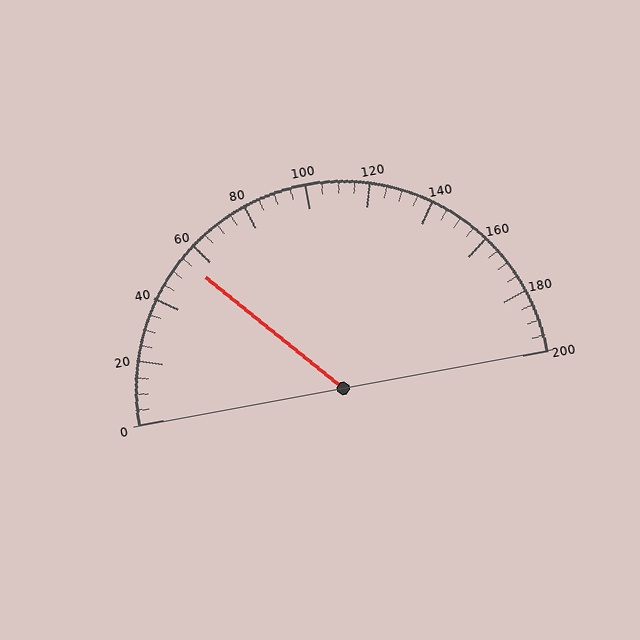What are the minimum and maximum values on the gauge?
The gauge ranges from 0 to 200.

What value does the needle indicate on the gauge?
The needle indicates approximately 55.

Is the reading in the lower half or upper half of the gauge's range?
The reading is in the lower half of the range (0 to 200).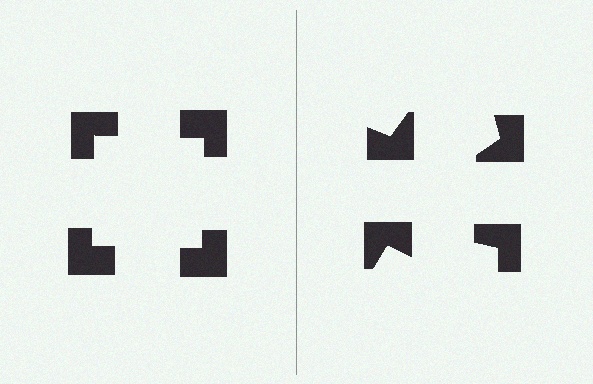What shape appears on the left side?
An illusory square.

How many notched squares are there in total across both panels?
8 — 4 on each side.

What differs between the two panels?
The notched squares are positioned identically on both sides; only the wedge orientations differ. On the left they align to a square; on the right they are misaligned.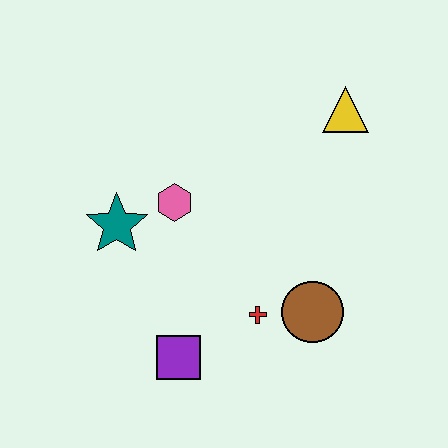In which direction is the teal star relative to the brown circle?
The teal star is to the left of the brown circle.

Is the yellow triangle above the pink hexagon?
Yes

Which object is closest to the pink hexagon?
The teal star is closest to the pink hexagon.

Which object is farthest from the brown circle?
The teal star is farthest from the brown circle.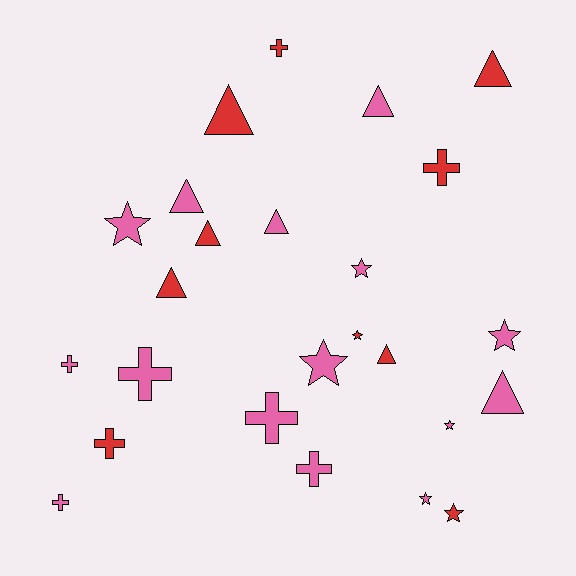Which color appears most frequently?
Pink, with 15 objects.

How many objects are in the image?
There are 25 objects.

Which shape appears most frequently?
Triangle, with 9 objects.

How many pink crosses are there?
There are 5 pink crosses.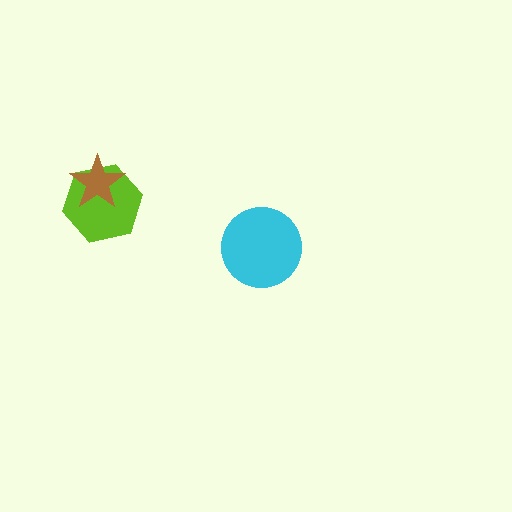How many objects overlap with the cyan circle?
0 objects overlap with the cyan circle.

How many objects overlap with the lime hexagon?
1 object overlaps with the lime hexagon.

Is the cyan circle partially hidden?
No, no other shape covers it.